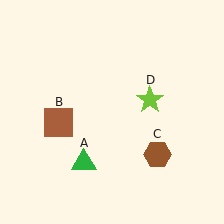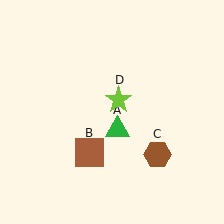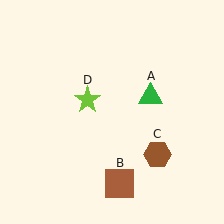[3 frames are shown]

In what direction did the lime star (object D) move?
The lime star (object D) moved left.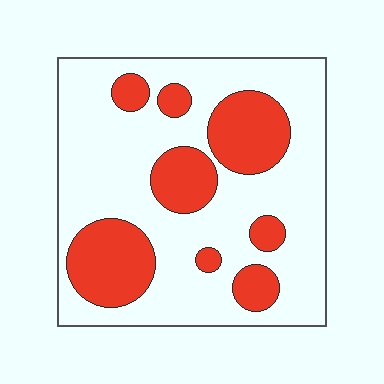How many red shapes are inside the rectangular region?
8.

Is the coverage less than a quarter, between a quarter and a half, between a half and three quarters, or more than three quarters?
Between a quarter and a half.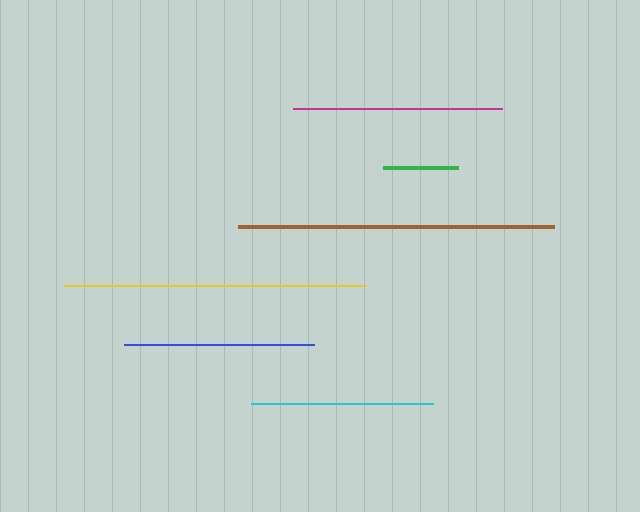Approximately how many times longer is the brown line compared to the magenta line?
The brown line is approximately 1.5 times the length of the magenta line.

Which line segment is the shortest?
The green line is the shortest at approximately 76 pixels.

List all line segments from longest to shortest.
From longest to shortest: brown, yellow, magenta, blue, cyan, green.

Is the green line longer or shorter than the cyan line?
The cyan line is longer than the green line.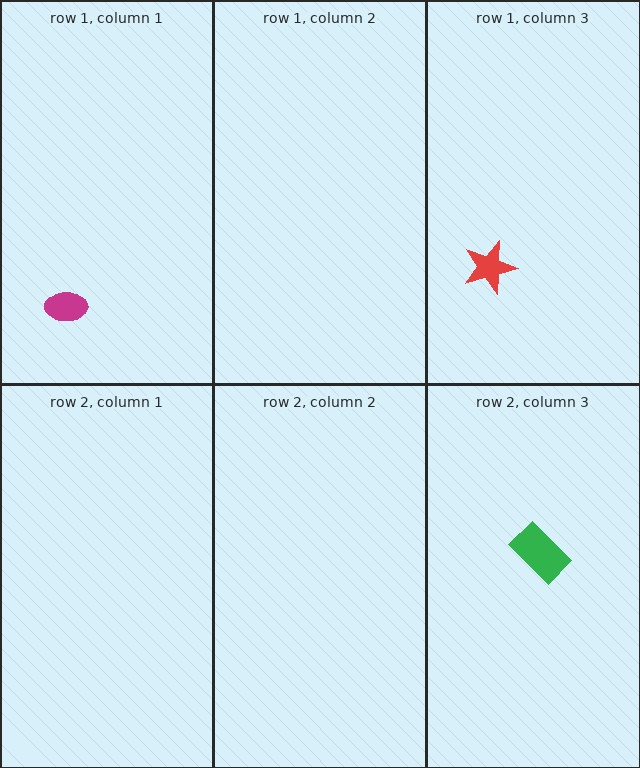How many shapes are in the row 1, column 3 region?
1.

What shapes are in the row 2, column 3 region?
The green rectangle.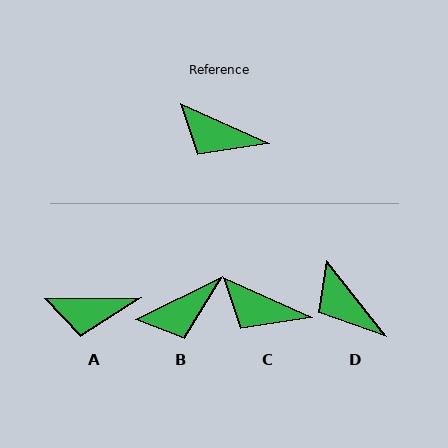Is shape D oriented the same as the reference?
No, it is off by about 27 degrees.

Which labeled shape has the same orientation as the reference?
C.